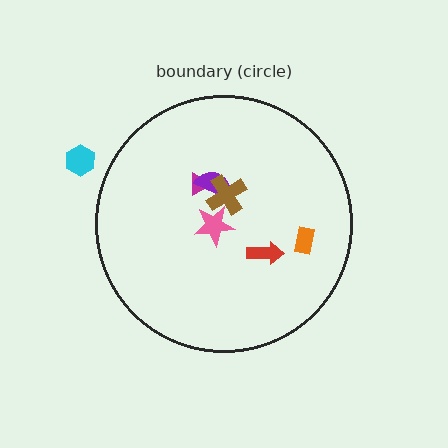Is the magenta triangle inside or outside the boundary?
Inside.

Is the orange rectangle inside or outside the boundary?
Inside.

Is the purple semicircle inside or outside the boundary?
Inside.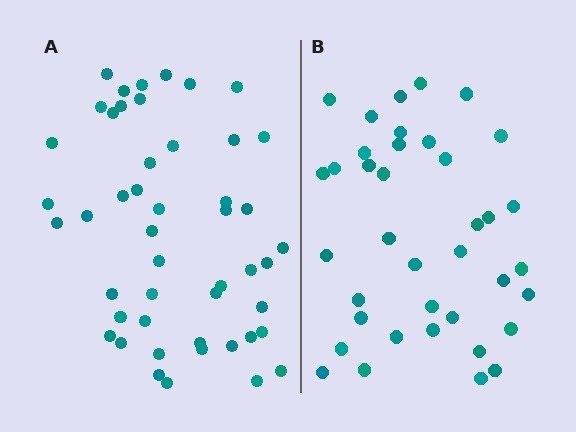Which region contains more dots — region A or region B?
Region A (the left region) has more dots.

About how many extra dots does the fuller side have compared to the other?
Region A has roughly 10 or so more dots than region B.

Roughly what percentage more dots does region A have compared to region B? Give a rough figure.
About 25% more.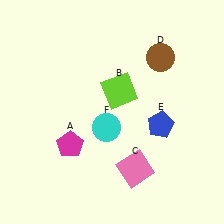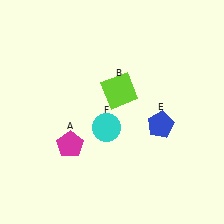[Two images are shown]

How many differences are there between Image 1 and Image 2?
There are 2 differences between the two images.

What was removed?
The brown circle (D), the pink square (C) were removed in Image 2.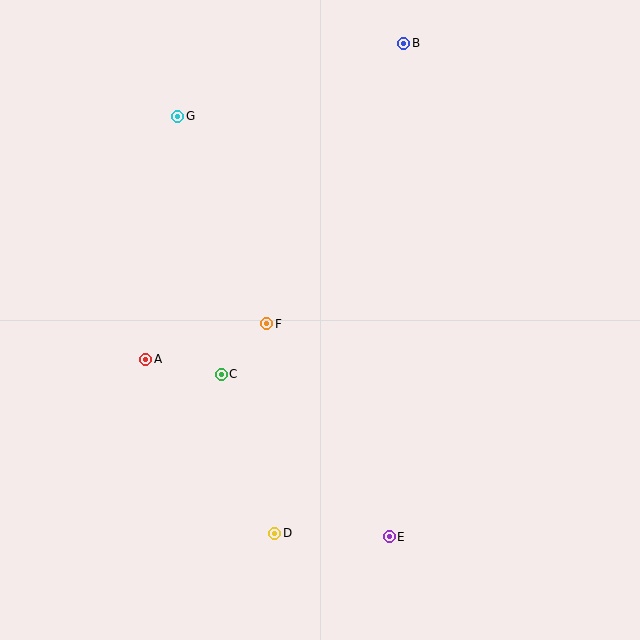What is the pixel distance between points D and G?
The distance between D and G is 428 pixels.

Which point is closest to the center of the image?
Point F at (267, 324) is closest to the center.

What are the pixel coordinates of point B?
Point B is at (404, 43).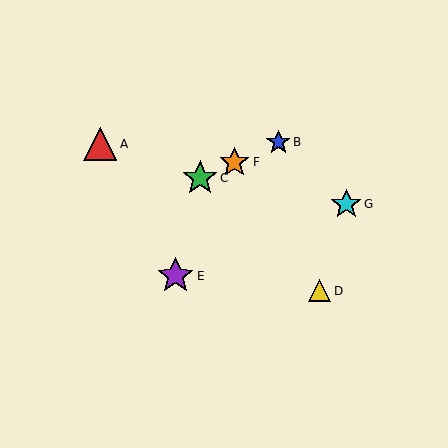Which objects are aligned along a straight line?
Objects B, C, F are aligned along a straight line.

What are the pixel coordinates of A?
Object A is at (100, 144).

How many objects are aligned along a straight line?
3 objects (B, C, F) are aligned along a straight line.